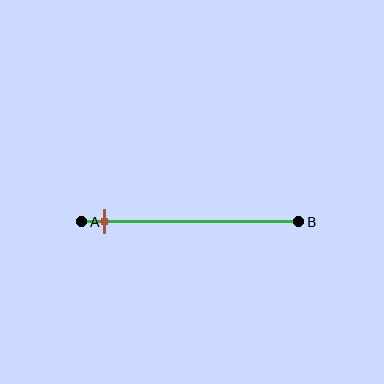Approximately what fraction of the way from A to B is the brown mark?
The brown mark is approximately 10% of the way from A to B.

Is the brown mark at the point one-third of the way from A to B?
No, the mark is at about 10% from A, not at the 33% one-third point.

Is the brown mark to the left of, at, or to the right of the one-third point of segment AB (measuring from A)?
The brown mark is to the left of the one-third point of segment AB.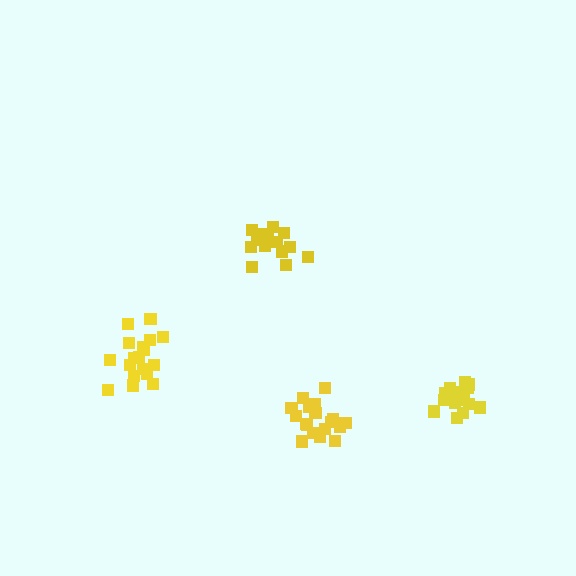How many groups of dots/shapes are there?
There are 4 groups.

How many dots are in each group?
Group 1: 14 dots, Group 2: 18 dots, Group 3: 18 dots, Group 4: 18 dots (68 total).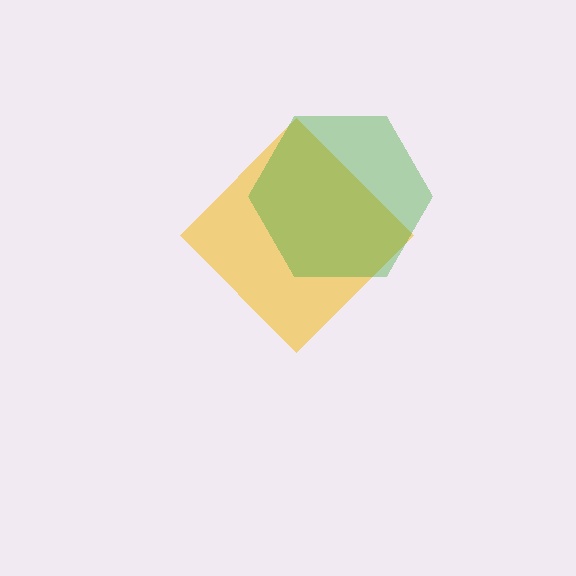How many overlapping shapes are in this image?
There are 2 overlapping shapes in the image.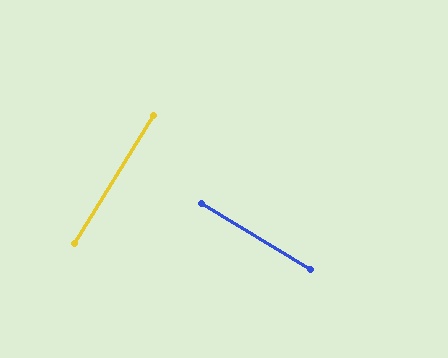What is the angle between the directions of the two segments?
Approximately 89 degrees.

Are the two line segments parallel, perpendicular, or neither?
Perpendicular — they meet at approximately 89°.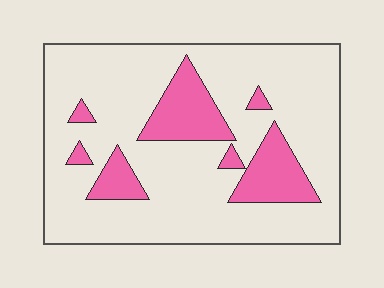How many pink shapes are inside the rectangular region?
7.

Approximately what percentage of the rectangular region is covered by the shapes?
Approximately 20%.